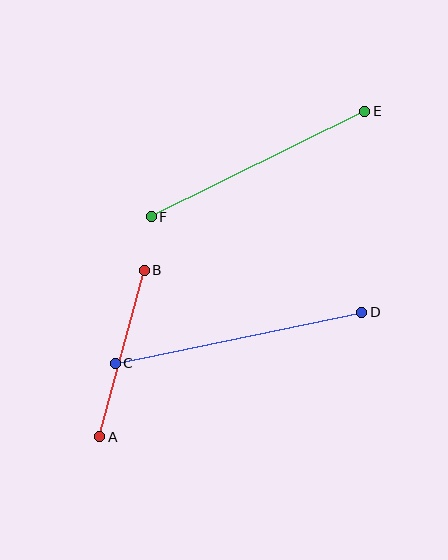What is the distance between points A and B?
The distance is approximately 172 pixels.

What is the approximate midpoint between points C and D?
The midpoint is at approximately (238, 338) pixels.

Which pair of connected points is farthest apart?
Points C and D are farthest apart.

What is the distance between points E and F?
The distance is approximately 238 pixels.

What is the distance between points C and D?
The distance is approximately 252 pixels.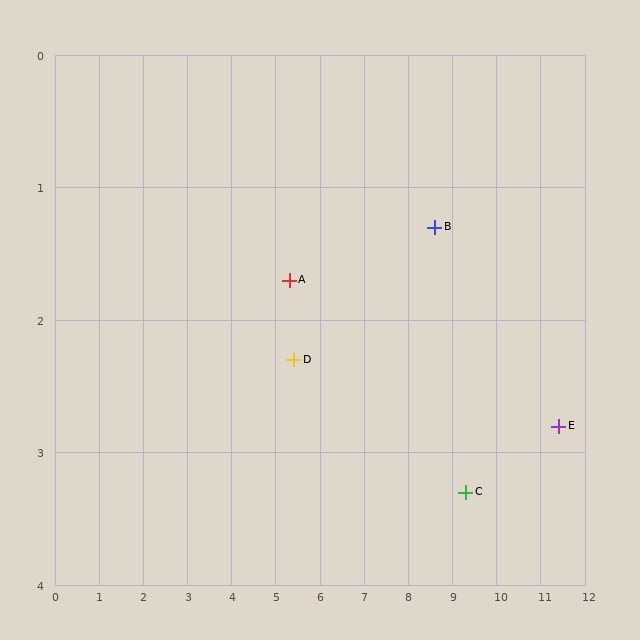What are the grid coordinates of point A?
Point A is at approximately (5.3, 1.7).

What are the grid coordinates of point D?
Point D is at approximately (5.4, 2.3).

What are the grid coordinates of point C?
Point C is at approximately (9.3, 3.3).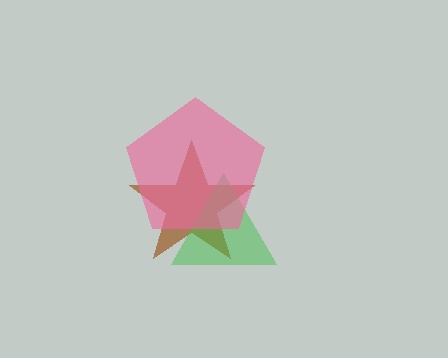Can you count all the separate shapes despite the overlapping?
Yes, there are 3 separate shapes.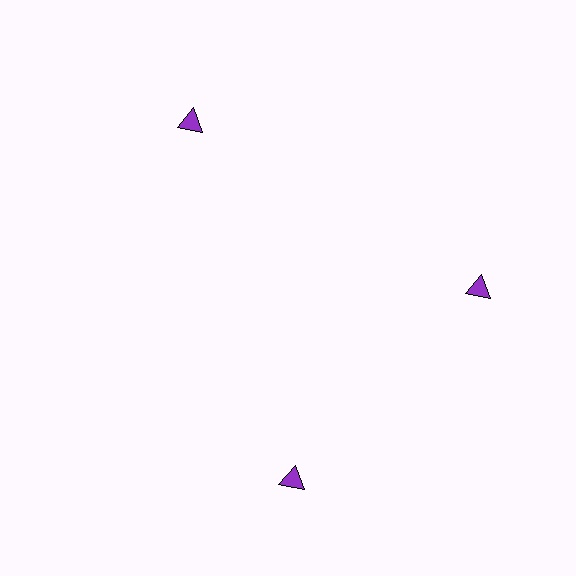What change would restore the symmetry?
The symmetry would be restored by rotating it back into even spacing with its neighbors so that all 3 triangles sit at equal angles and equal distance from the center.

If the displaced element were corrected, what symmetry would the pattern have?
It would have 3-fold rotational symmetry — the pattern would map onto itself every 120 degrees.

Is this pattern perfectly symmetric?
No. The 3 purple triangles are arranged in a ring, but one element near the 7 o'clock position is rotated out of alignment along the ring, breaking the 3-fold rotational symmetry.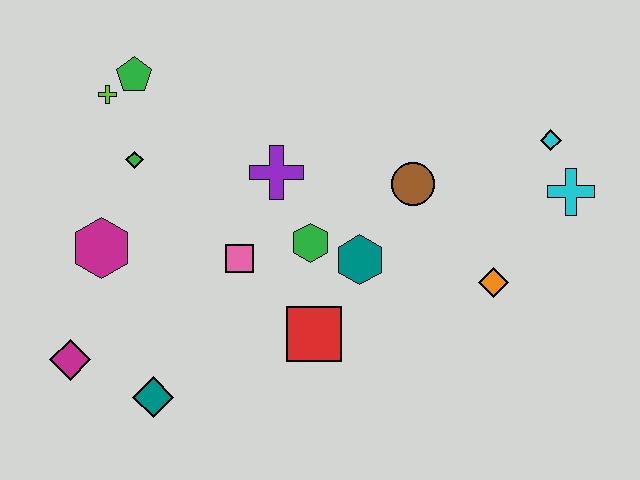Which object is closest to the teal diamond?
The magenta diamond is closest to the teal diamond.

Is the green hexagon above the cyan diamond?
No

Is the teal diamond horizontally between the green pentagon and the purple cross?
Yes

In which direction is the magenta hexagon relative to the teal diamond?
The magenta hexagon is above the teal diamond.